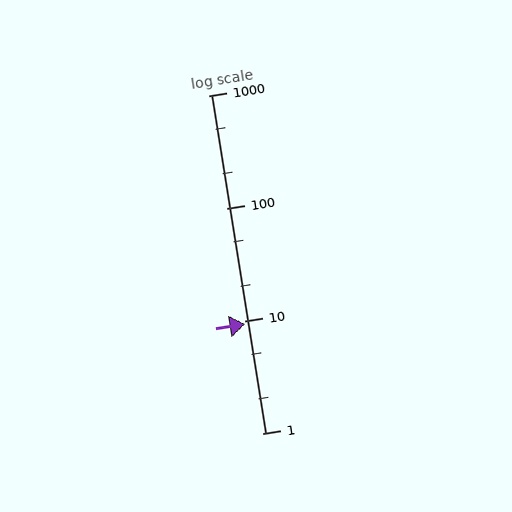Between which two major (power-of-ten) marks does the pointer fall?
The pointer is between 1 and 10.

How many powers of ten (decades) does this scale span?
The scale spans 3 decades, from 1 to 1000.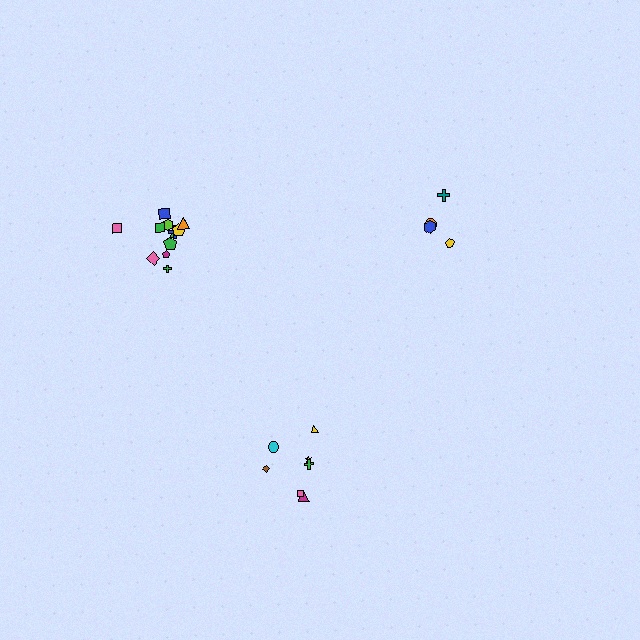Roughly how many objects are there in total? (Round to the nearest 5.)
Roughly 25 objects in total.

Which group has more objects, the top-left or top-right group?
The top-left group.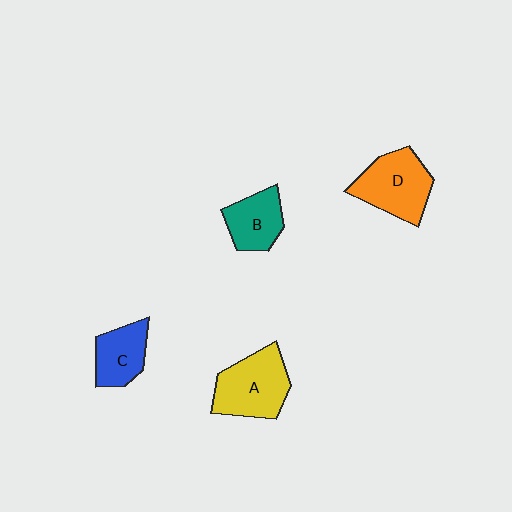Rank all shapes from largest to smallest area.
From largest to smallest: A (yellow), D (orange), B (teal), C (blue).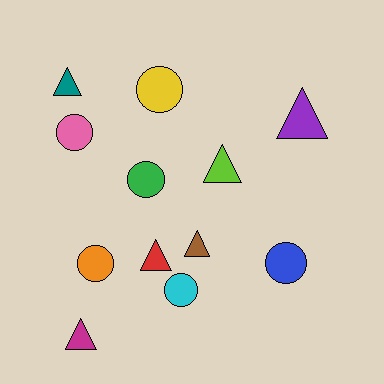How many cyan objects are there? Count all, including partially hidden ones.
There is 1 cyan object.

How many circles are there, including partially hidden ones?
There are 6 circles.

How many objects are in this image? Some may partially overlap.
There are 12 objects.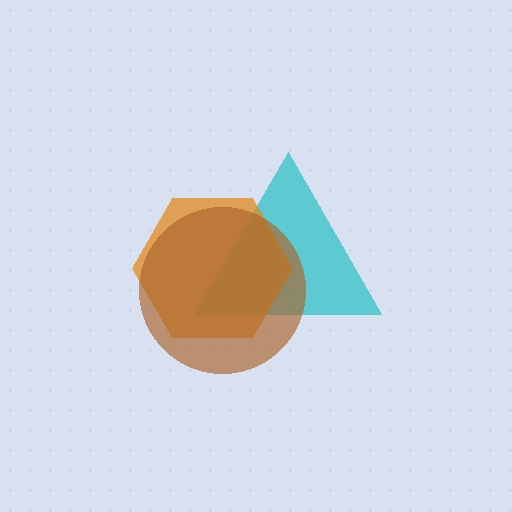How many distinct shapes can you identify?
There are 3 distinct shapes: a cyan triangle, an orange hexagon, a brown circle.